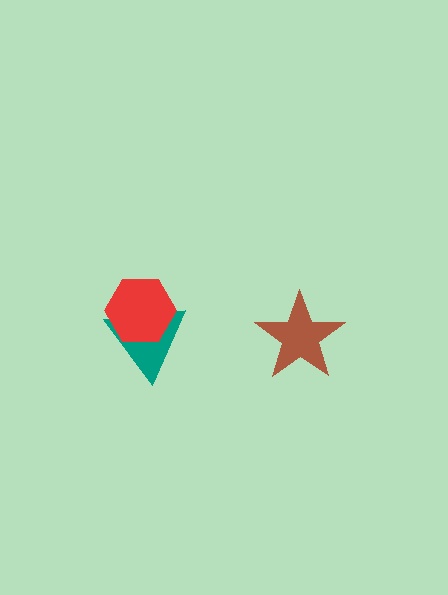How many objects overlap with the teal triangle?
1 object overlaps with the teal triangle.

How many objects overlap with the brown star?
0 objects overlap with the brown star.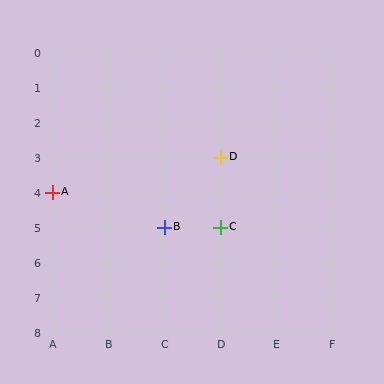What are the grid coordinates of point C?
Point C is at grid coordinates (D, 5).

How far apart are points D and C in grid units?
Points D and C are 2 rows apart.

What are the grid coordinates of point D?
Point D is at grid coordinates (D, 3).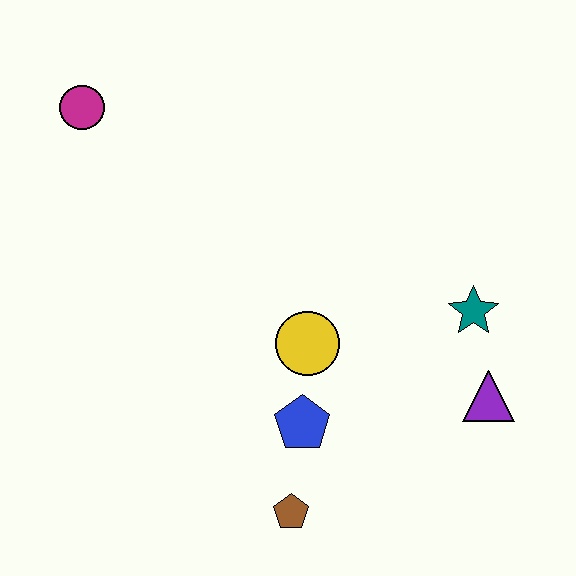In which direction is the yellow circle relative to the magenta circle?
The yellow circle is below the magenta circle.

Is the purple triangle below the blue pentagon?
No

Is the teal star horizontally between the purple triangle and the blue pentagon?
Yes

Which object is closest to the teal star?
The purple triangle is closest to the teal star.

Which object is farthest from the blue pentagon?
The magenta circle is farthest from the blue pentagon.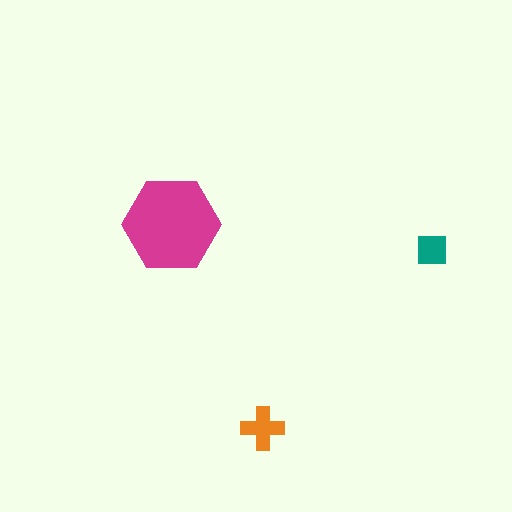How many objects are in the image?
There are 3 objects in the image.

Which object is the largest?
The magenta hexagon.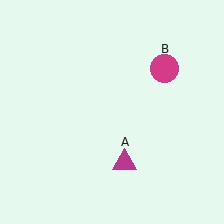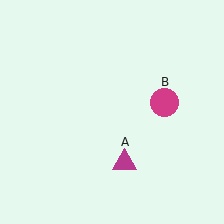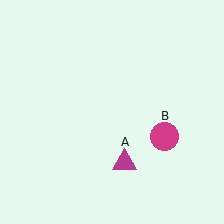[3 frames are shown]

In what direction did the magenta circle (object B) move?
The magenta circle (object B) moved down.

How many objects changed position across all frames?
1 object changed position: magenta circle (object B).